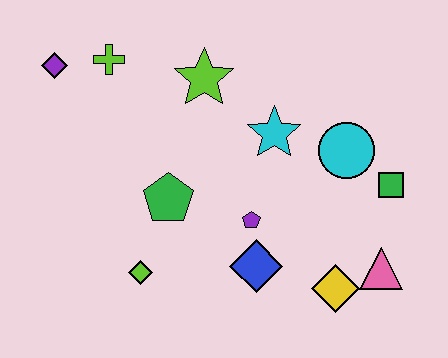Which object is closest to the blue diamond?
The purple pentagon is closest to the blue diamond.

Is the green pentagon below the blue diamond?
No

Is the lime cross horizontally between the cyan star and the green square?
No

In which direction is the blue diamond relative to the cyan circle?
The blue diamond is below the cyan circle.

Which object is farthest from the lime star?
The pink triangle is farthest from the lime star.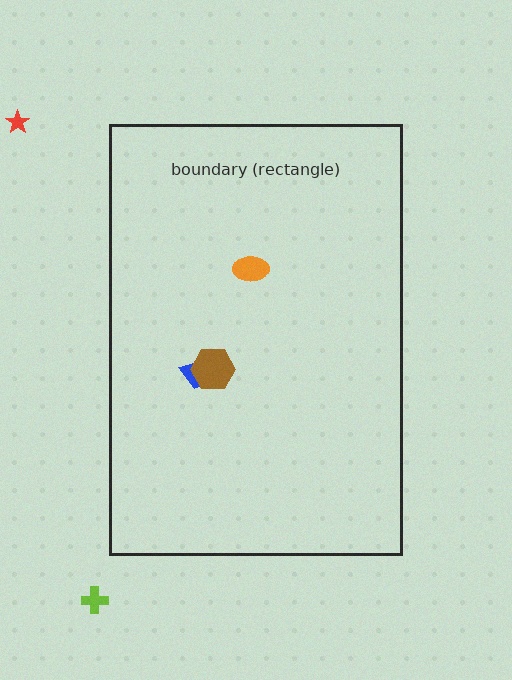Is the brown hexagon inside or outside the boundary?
Inside.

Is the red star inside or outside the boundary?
Outside.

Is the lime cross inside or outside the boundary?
Outside.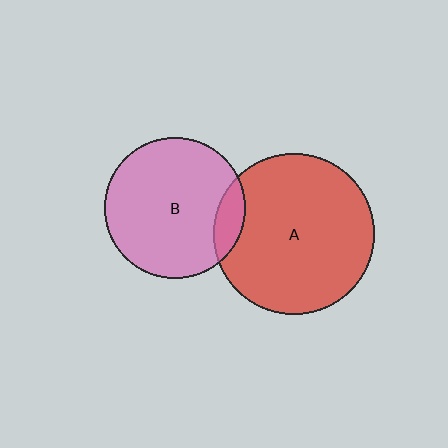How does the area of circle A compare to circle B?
Approximately 1.3 times.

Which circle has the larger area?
Circle A (red).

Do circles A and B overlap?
Yes.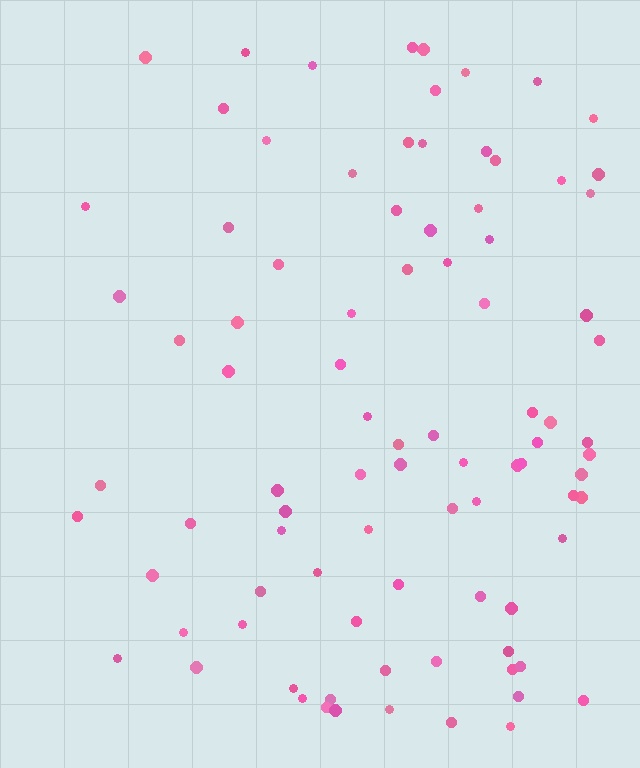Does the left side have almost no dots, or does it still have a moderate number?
Still a moderate number, just noticeably fewer than the right.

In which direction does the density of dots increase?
From left to right, with the right side densest.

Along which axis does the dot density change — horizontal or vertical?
Horizontal.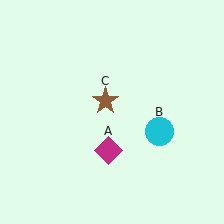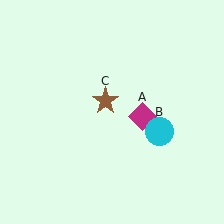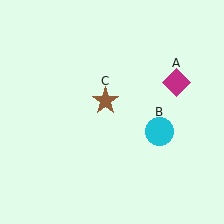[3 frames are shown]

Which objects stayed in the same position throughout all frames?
Cyan circle (object B) and brown star (object C) remained stationary.